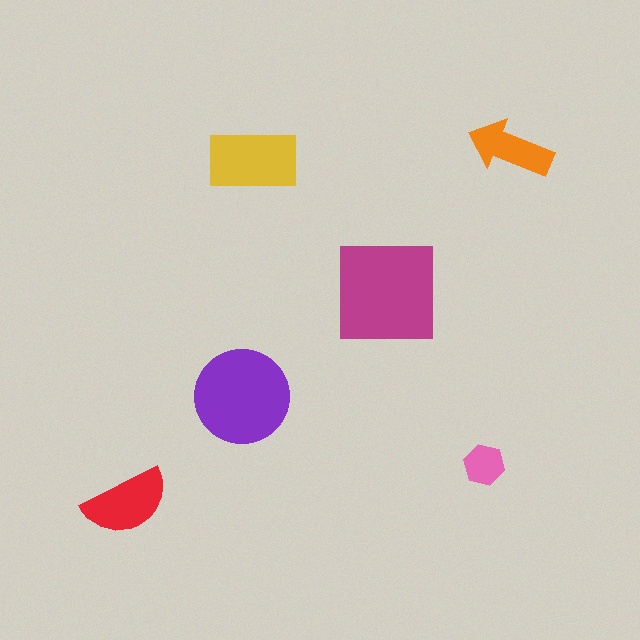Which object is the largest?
The magenta square.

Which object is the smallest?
The pink hexagon.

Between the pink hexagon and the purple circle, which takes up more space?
The purple circle.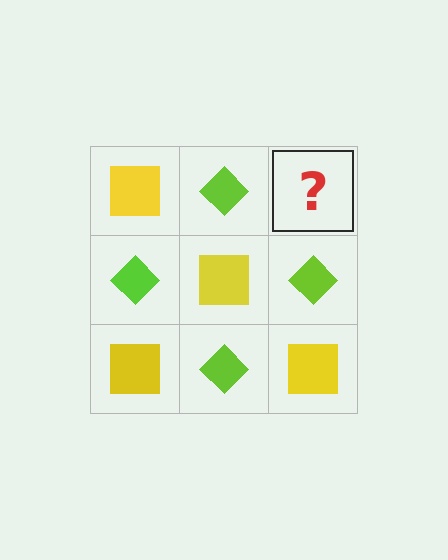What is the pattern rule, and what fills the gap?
The rule is that it alternates yellow square and lime diamond in a checkerboard pattern. The gap should be filled with a yellow square.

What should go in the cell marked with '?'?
The missing cell should contain a yellow square.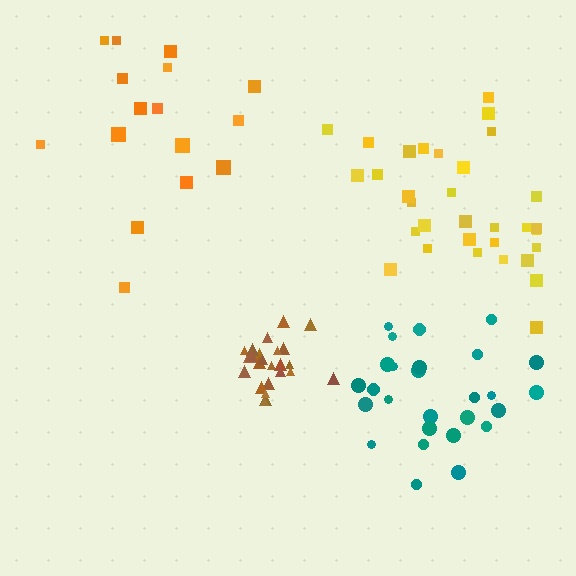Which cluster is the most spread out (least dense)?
Orange.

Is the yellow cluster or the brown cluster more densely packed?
Brown.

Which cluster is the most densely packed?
Brown.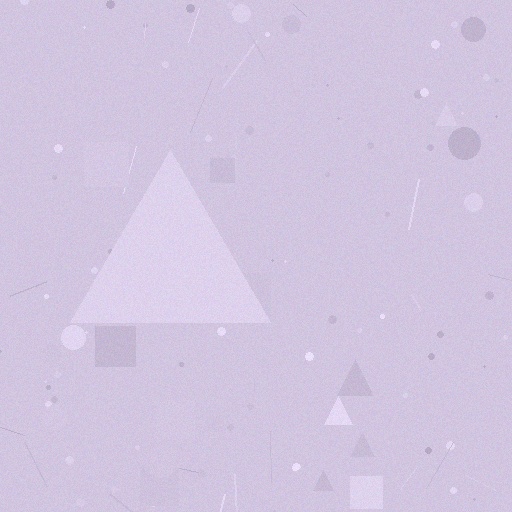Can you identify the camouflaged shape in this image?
The camouflaged shape is a triangle.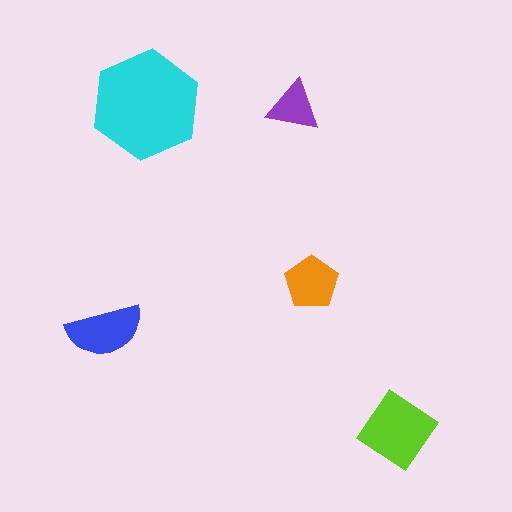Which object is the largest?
The cyan hexagon.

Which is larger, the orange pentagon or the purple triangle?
The orange pentagon.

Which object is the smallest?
The purple triangle.